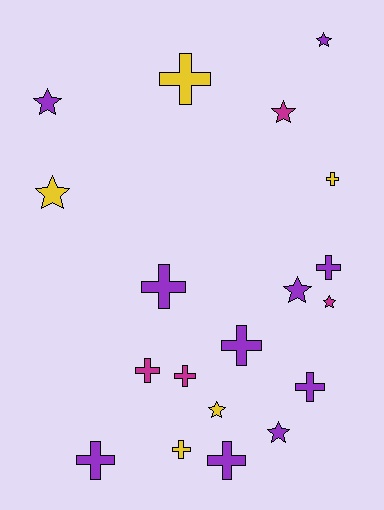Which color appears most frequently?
Purple, with 10 objects.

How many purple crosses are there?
There are 6 purple crosses.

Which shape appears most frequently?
Cross, with 11 objects.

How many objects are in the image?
There are 19 objects.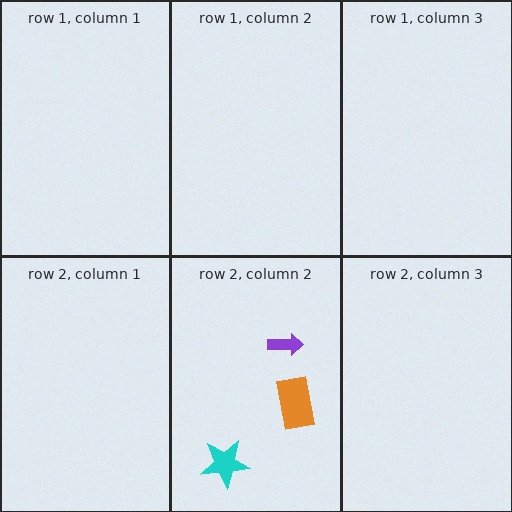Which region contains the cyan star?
The row 2, column 2 region.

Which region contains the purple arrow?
The row 2, column 2 region.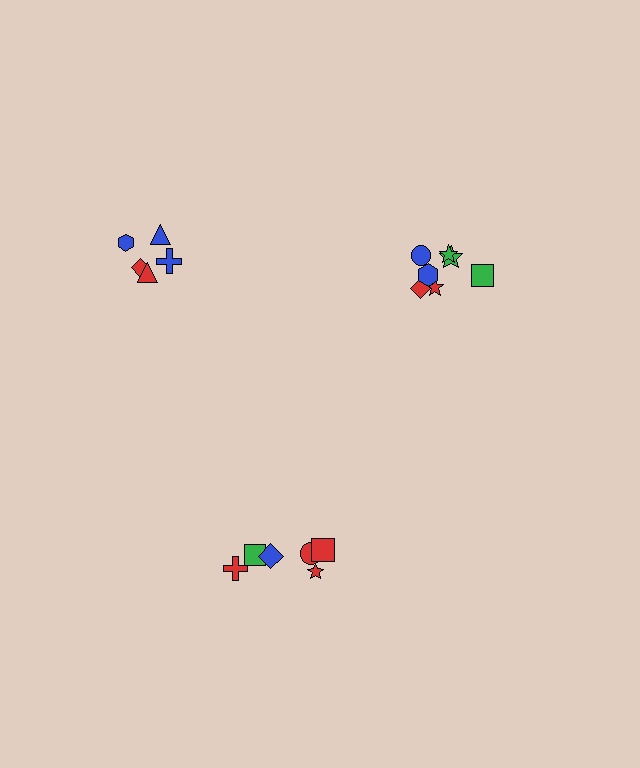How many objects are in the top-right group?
There are 7 objects.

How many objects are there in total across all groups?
There are 18 objects.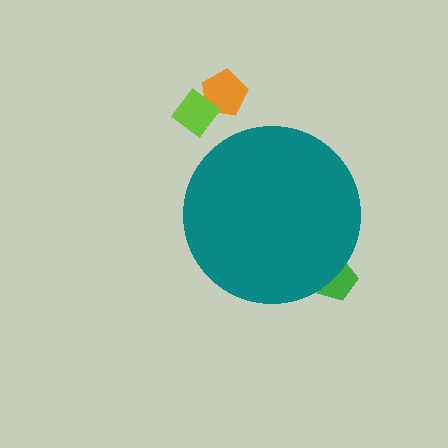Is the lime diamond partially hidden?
No, the lime diamond is fully visible.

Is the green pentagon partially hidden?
Yes, the green pentagon is partially hidden behind the teal circle.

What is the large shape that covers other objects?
A teal circle.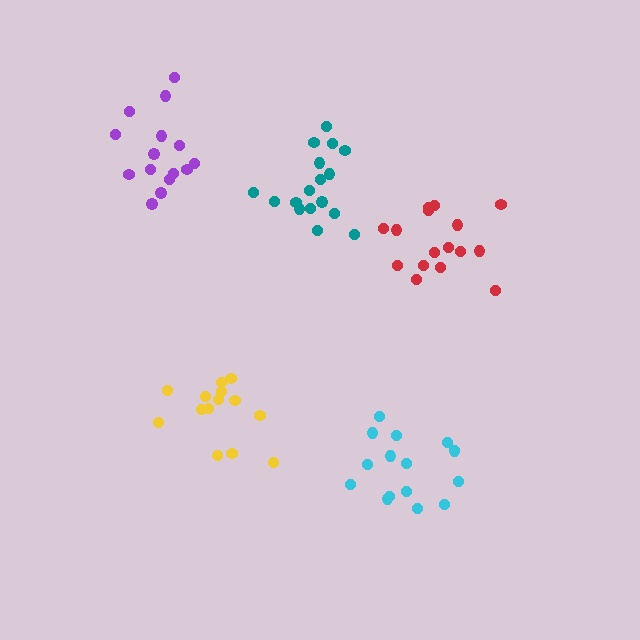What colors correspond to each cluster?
The clusters are colored: teal, purple, red, yellow, cyan.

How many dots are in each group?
Group 1: 17 dots, Group 2: 15 dots, Group 3: 16 dots, Group 4: 14 dots, Group 5: 16 dots (78 total).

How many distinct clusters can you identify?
There are 5 distinct clusters.